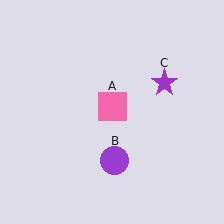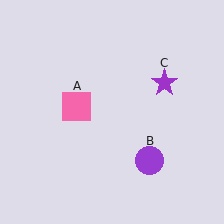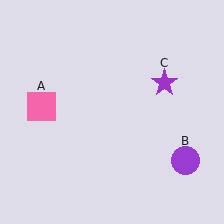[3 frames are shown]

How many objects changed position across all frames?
2 objects changed position: pink square (object A), purple circle (object B).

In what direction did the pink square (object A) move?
The pink square (object A) moved left.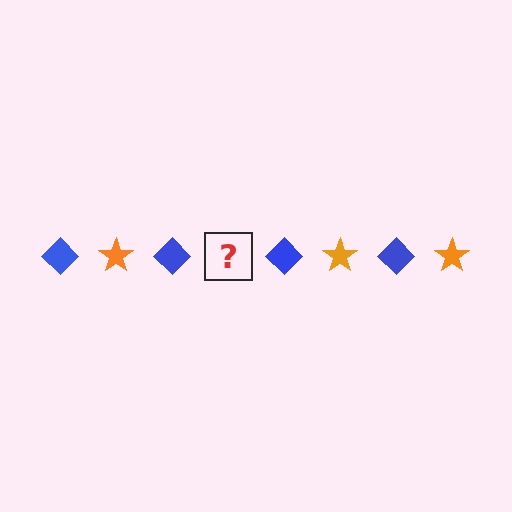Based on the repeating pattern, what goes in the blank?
The blank should be an orange star.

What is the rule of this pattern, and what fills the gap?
The rule is that the pattern alternates between blue diamond and orange star. The gap should be filled with an orange star.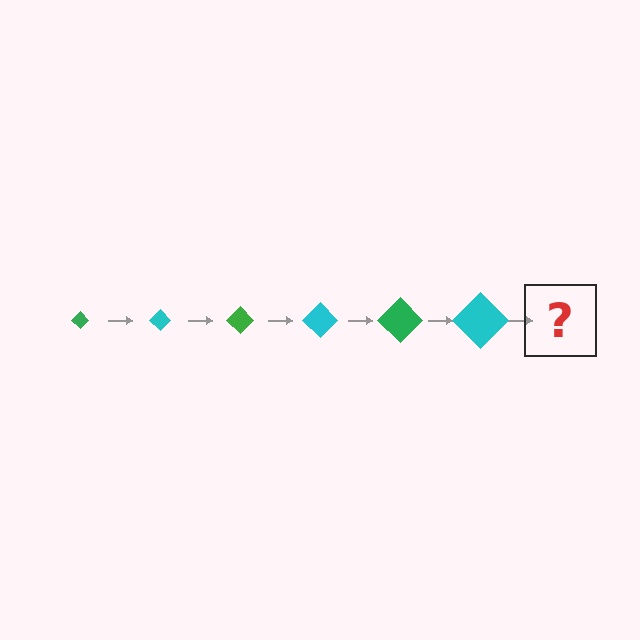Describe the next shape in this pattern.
It should be a green diamond, larger than the previous one.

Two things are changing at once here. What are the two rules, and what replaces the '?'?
The two rules are that the diamond grows larger each step and the color cycles through green and cyan. The '?' should be a green diamond, larger than the previous one.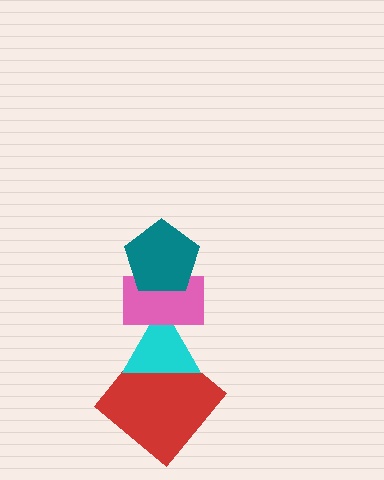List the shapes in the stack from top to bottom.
From top to bottom: the teal pentagon, the pink rectangle, the cyan triangle, the red diamond.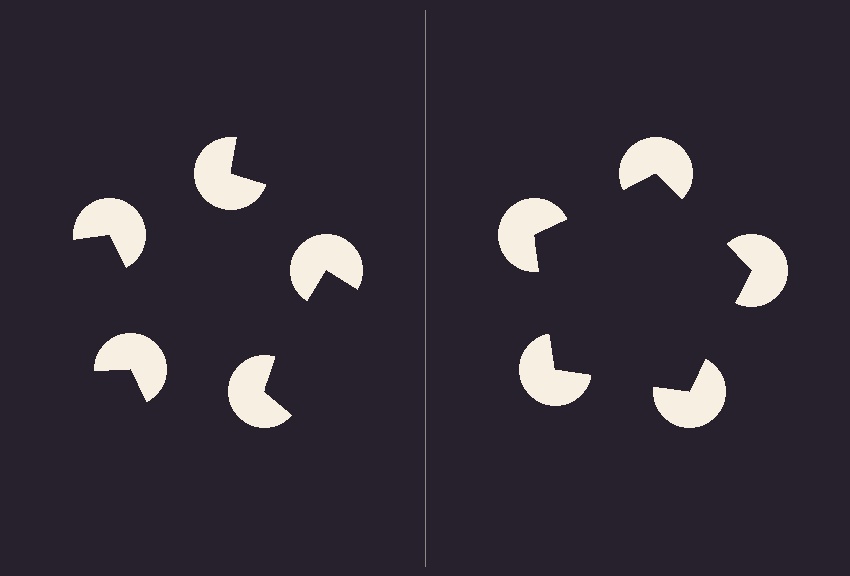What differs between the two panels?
The pac-man discs are positioned identically on both sides; only the wedge orientations differ. On the right they align to a pentagon; on the left they are misaligned.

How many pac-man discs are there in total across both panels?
10 — 5 on each side.